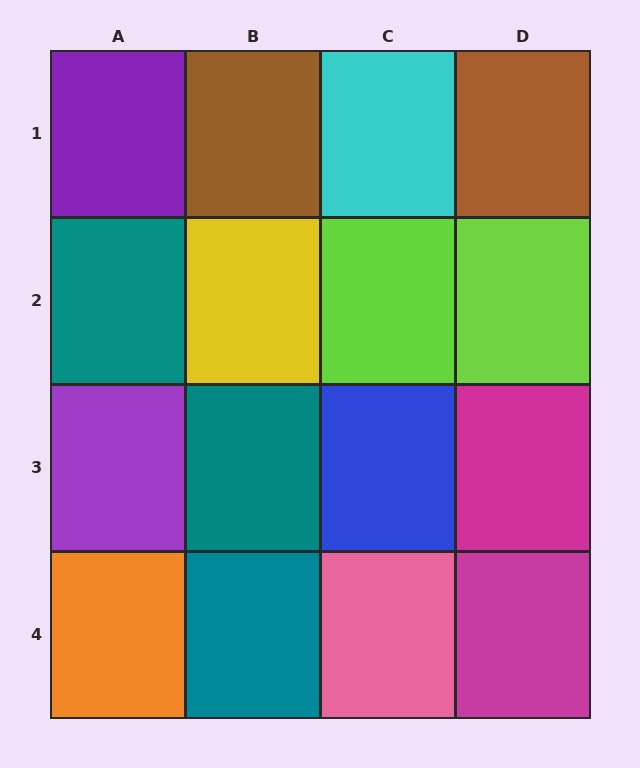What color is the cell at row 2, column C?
Lime.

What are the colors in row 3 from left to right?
Purple, teal, blue, magenta.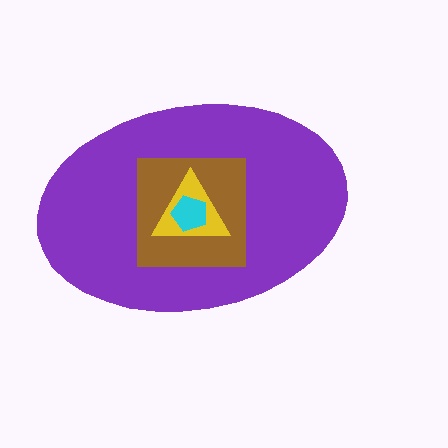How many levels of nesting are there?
4.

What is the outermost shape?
The purple ellipse.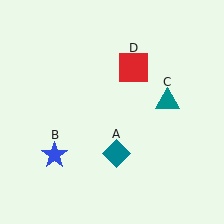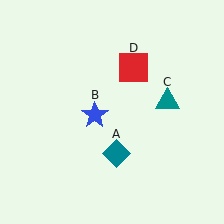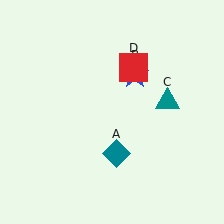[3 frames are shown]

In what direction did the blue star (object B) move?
The blue star (object B) moved up and to the right.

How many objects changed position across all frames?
1 object changed position: blue star (object B).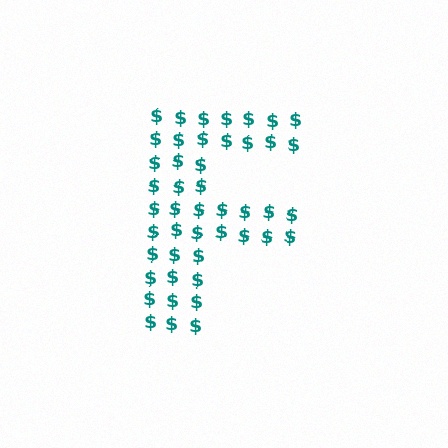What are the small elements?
The small elements are dollar signs.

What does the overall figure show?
The overall figure shows the letter F.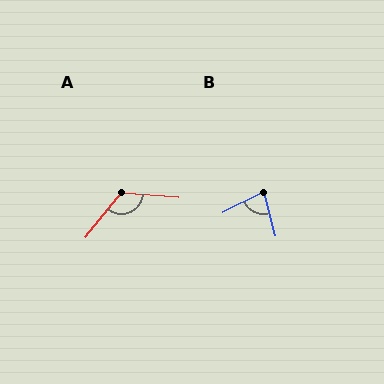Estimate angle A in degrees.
Approximately 124 degrees.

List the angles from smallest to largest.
B (77°), A (124°).